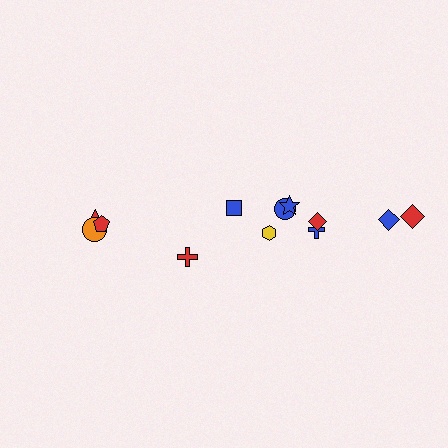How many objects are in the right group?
There are 8 objects.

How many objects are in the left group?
There are 4 objects.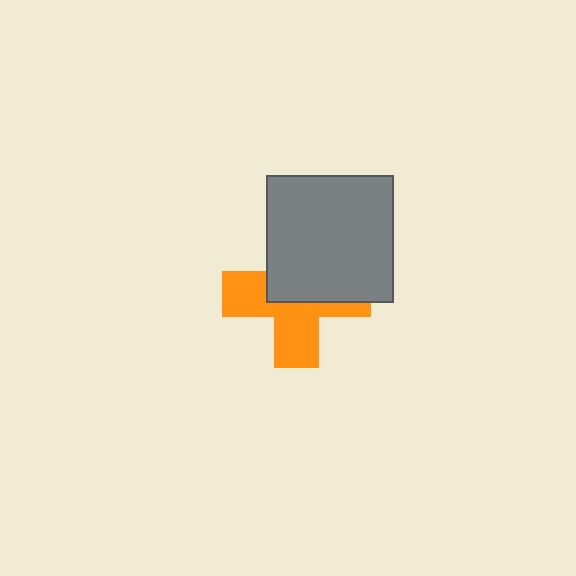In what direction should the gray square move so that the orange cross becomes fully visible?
The gray square should move up. That is the shortest direction to clear the overlap and leave the orange cross fully visible.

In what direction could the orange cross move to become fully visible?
The orange cross could move down. That would shift it out from behind the gray square entirely.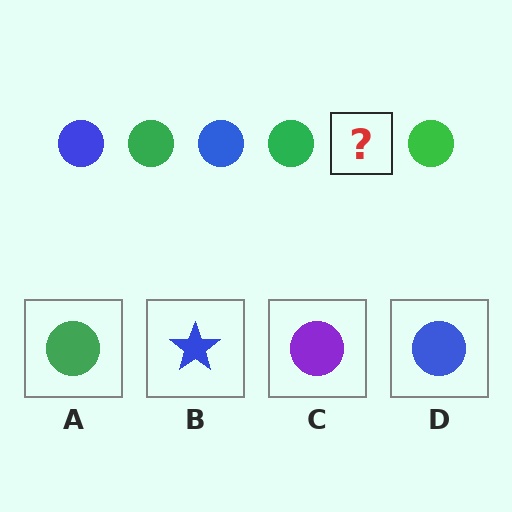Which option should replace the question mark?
Option D.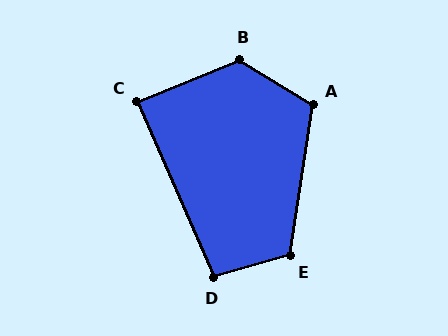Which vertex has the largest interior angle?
B, at approximately 126 degrees.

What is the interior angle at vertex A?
Approximately 113 degrees (obtuse).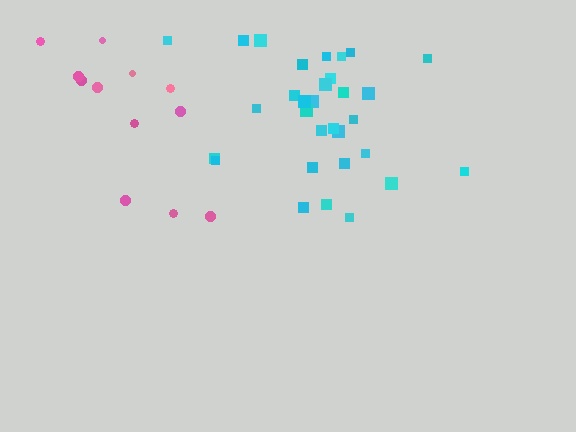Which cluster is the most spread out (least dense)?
Pink.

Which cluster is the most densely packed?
Cyan.